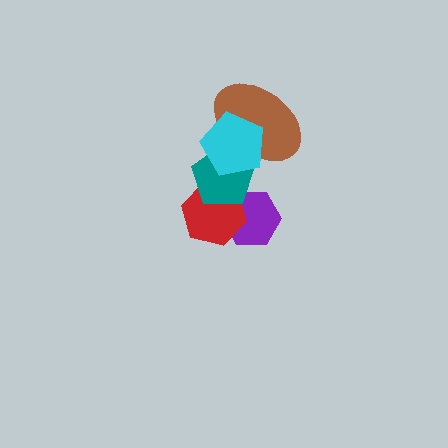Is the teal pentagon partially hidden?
Yes, it is partially covered by another shape.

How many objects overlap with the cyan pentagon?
2 objects overlap with the cyan pentagon.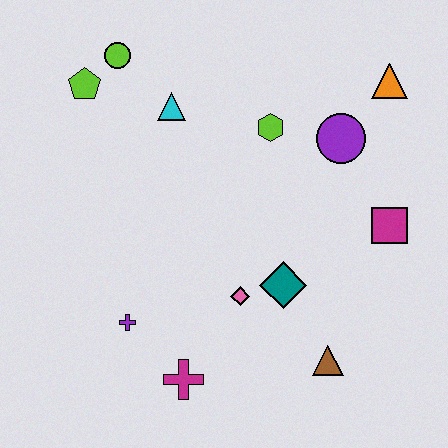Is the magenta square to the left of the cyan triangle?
No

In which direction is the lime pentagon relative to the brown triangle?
The lime pentagon is above the brown triangle.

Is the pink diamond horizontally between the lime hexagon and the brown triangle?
No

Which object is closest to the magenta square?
The purple circle is closest to the magenta square.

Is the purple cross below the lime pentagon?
Yes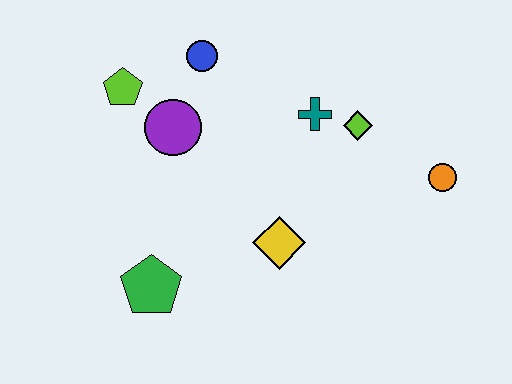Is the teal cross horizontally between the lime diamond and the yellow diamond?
Yes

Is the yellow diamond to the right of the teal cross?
No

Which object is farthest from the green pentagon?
The orange circle is farthest from the green pentagon.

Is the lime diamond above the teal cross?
No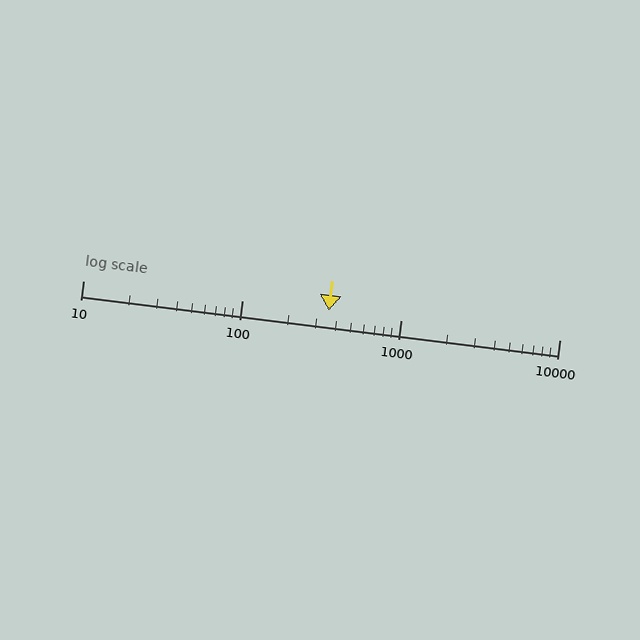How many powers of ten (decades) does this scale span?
The scale spans 3 decades, from 10 to 10000.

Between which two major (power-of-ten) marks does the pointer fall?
The pointer is between 100 and 1000.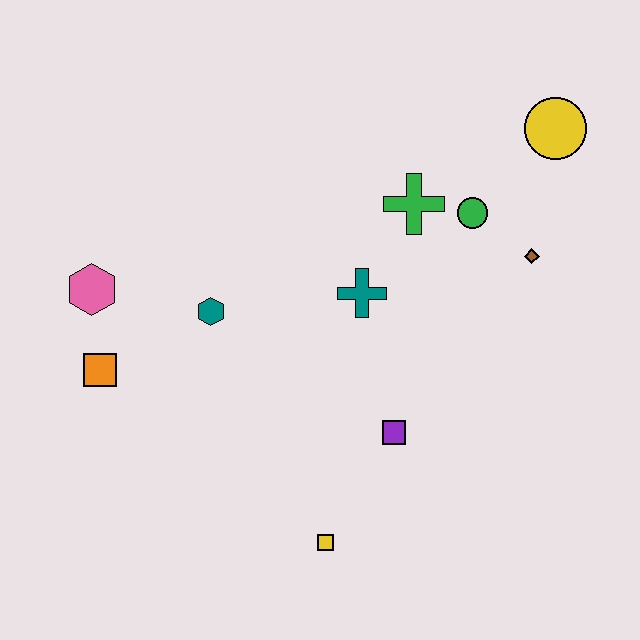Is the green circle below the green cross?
Yes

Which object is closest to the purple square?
The yellow square is closest to the purple square.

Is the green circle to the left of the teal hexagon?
No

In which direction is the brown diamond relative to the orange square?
The brown diamond is to the right of the orange square.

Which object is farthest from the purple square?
The yellow circle is farthest from the purple square.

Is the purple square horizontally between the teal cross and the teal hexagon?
No